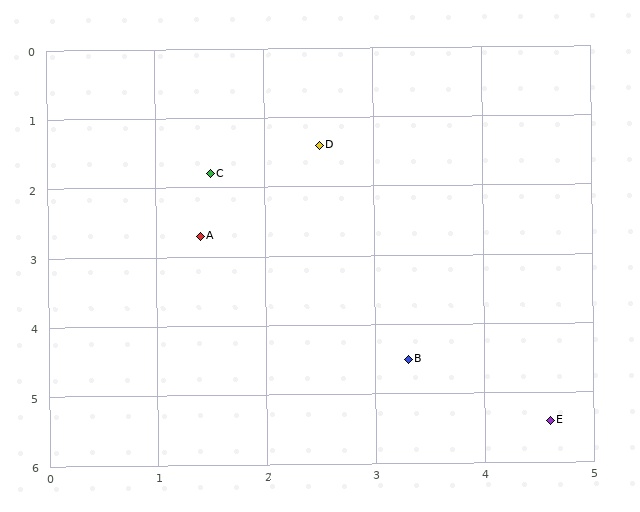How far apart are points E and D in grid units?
Points E and D are about 4.5 grid units apart.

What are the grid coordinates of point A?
Point A is at approximately (1.4, 2.7).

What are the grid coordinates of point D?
Point D is at approximately (2.5, 1.4).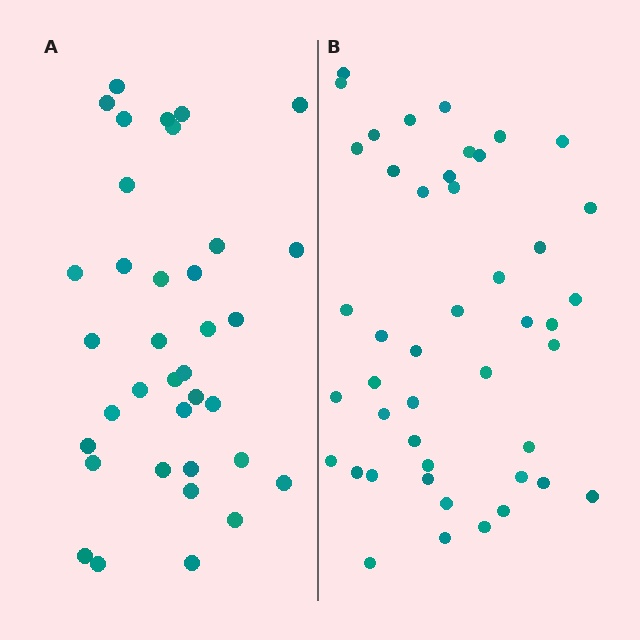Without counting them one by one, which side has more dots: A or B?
Region B (the right region) has more dots.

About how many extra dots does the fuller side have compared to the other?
Region B has roughly 8 or so more dots than region A.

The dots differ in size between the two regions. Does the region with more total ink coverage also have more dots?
No. Region A has more total ink coverage because its dots are larger, but region B actually contains more individual dots. Total area can be misleading — the number of items is what matters here.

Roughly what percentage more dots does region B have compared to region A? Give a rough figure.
About 25% more.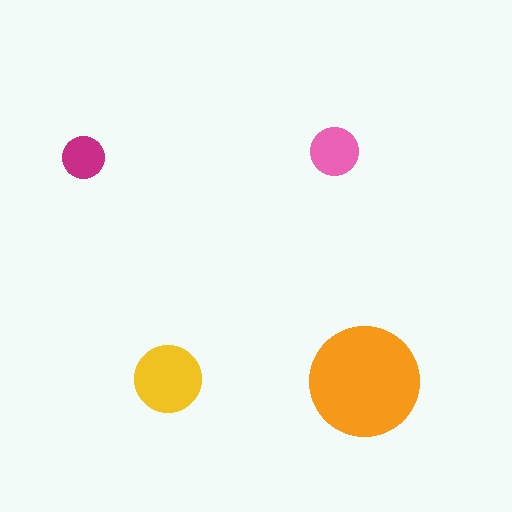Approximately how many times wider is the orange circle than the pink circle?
About 2.5 times wider.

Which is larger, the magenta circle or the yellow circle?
The yellow one.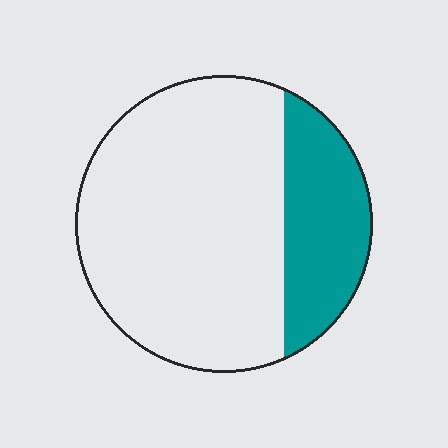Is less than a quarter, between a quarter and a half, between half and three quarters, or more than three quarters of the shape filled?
Between a quarter and a half.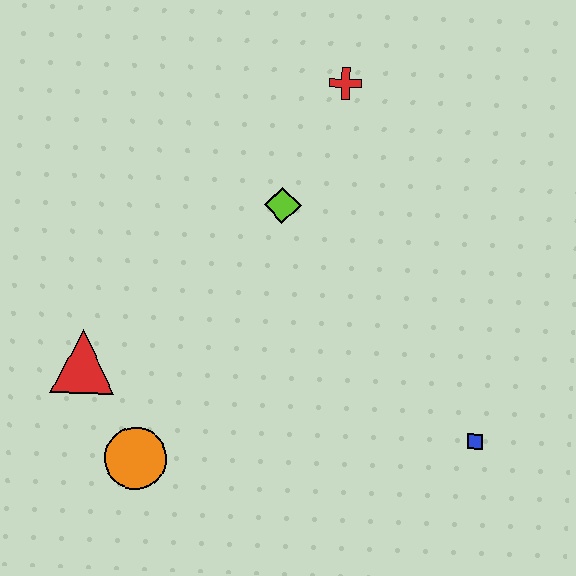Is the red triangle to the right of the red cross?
No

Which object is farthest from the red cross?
The orange circle is farthest from the red cross.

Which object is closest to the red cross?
The lime diamond is closest to the red cross.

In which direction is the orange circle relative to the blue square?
The orange circle is to the left of the blue square.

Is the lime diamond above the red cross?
No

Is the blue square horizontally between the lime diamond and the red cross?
No